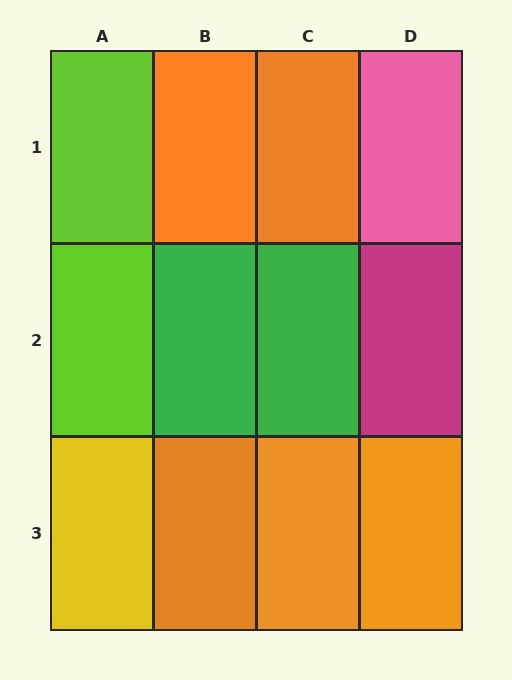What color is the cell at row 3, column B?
Orange.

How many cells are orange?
5 cells are orange.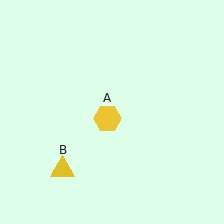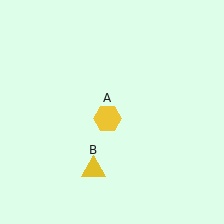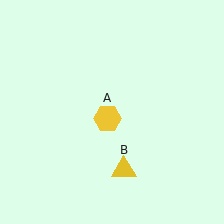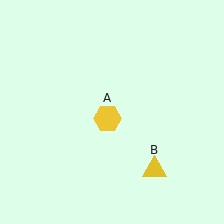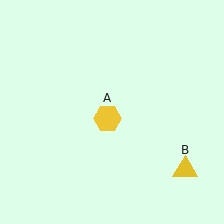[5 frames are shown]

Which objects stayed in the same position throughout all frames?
Yellow hexagon (object A) remained stationary.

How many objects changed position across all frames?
1 object changed position: yellow triangle (object B).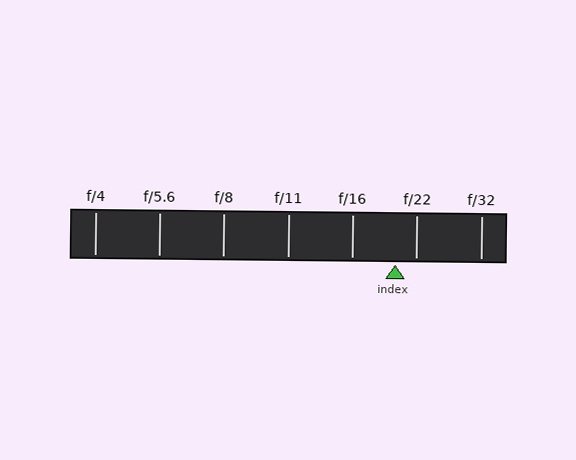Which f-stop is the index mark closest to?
The index mark is closest to f/22.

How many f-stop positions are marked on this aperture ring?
There are 7 f-stop positions marked.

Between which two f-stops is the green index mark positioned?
The index mark is between f/16 and f/22.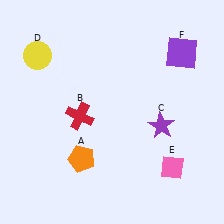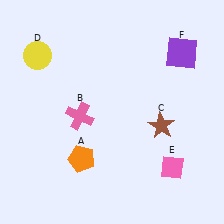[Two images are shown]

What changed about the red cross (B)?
In Image 1, B is red. In Image 2, it changed to pink.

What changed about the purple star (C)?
In Image 1, C is purple. In Image 2, it changed to brown.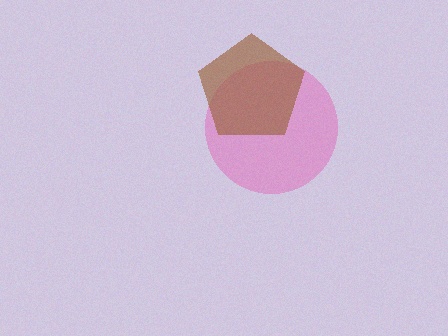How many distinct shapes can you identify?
There are 2 distinct shapes: a pink circle, a brown pentagon.